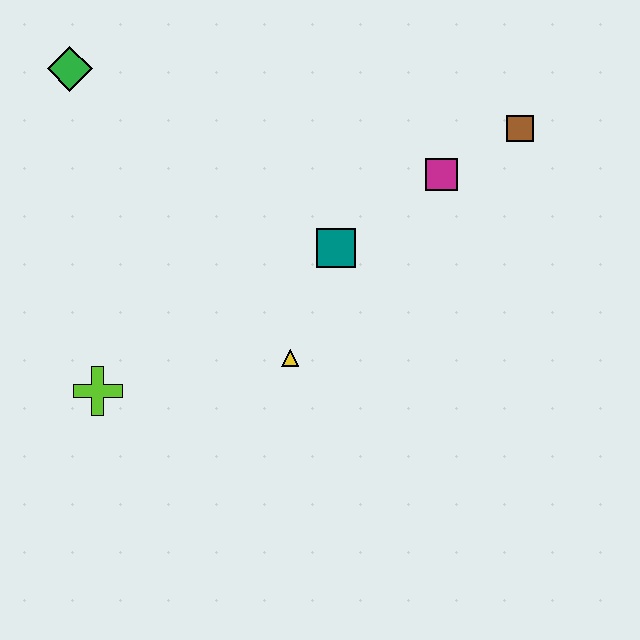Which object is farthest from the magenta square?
The lime cross is farthest from the magenta square.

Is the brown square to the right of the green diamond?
Yes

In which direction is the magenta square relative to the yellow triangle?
The magenta square is above the yellow triangle.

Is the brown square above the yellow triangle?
Yes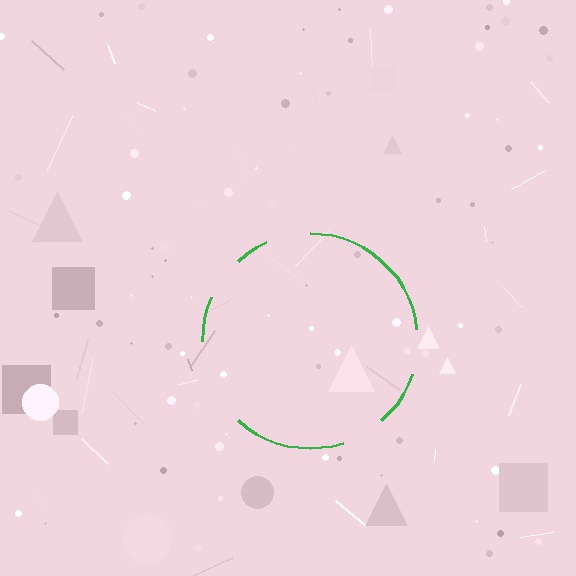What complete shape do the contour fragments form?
The contour fragments form a circle.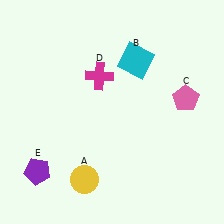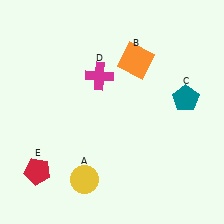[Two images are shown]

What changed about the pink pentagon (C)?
In Image 1, C is pink. In Image 2, it changed to teal.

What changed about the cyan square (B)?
In Image 1, B is cyan. In Image 2, it changed to orange.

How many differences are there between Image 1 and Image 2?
There are 3 differences between the two images.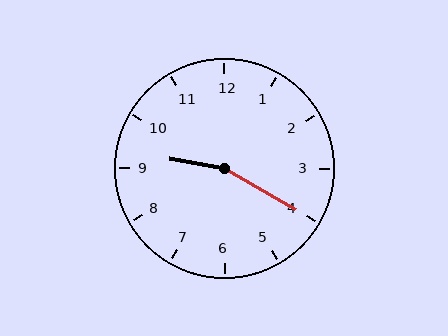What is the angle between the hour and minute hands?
Approximately 160 degrees.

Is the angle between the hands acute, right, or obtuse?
It is obtuse.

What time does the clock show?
9:20.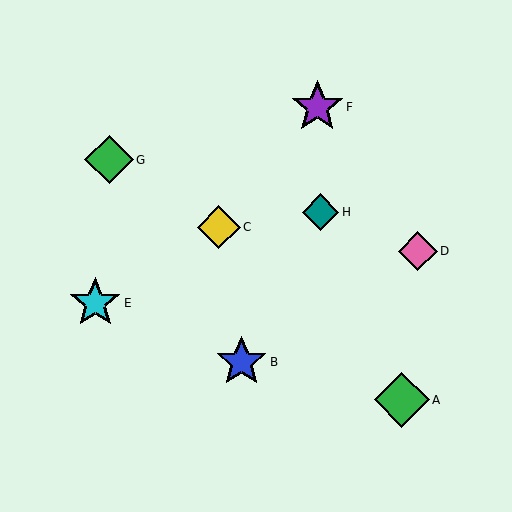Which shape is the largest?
The green diamond (labeled A) is the largest.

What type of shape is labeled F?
Shape F is a purple star.